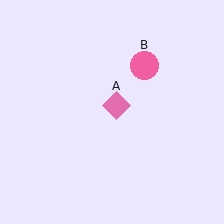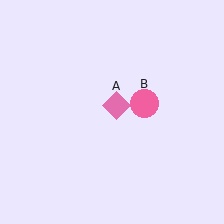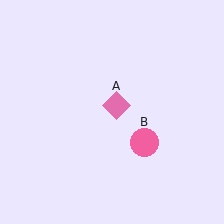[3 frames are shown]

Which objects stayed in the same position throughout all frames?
Pink diamond (object A) remained stationary.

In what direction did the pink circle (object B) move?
The pink circle (object B) moved down.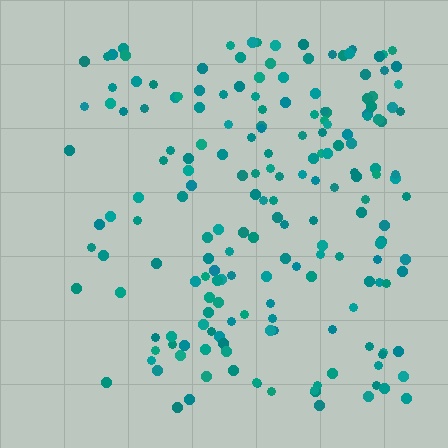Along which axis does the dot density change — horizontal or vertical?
Horizontal.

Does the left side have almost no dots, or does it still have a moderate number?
Still a moderate number, just noticeably fewer than the right.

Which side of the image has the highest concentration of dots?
The right.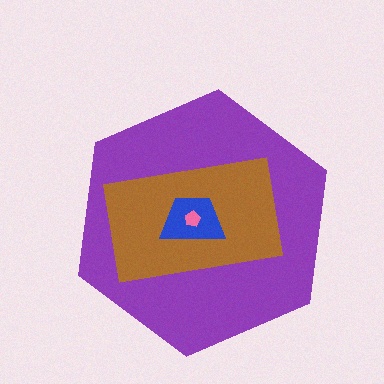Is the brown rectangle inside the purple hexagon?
Yes.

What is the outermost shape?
The purple hexagon.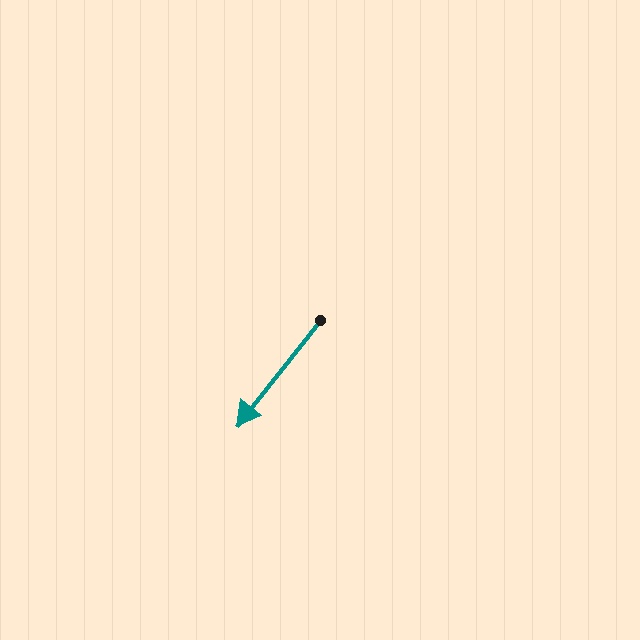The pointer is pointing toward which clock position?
Roughly 7 o'clock.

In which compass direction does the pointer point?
Southwest.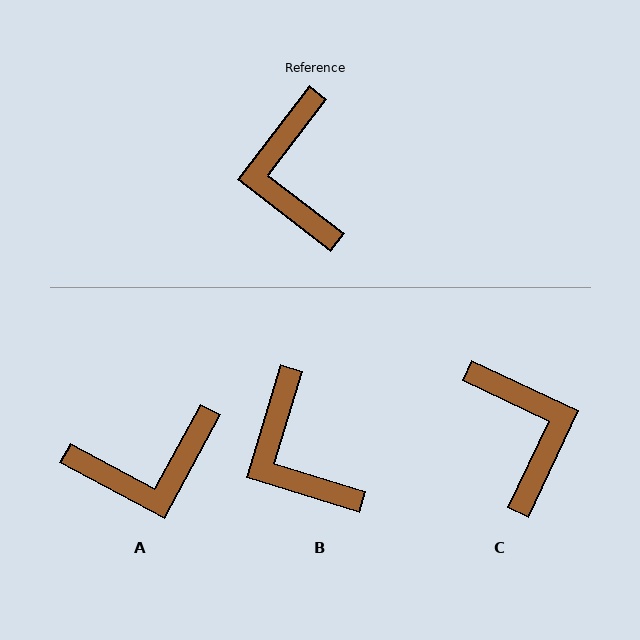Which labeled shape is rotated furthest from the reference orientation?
C, about 168 degrees away.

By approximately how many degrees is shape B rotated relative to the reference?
Approximately 20 degrees counter-clockwise.